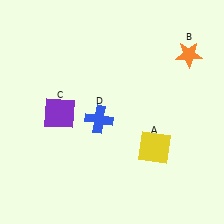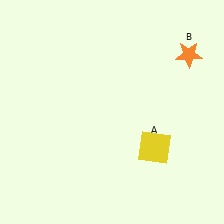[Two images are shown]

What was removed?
The purple square (C), the blue cross (D) were removed in Image 2.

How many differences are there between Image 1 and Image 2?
There are 2 differences between the two images.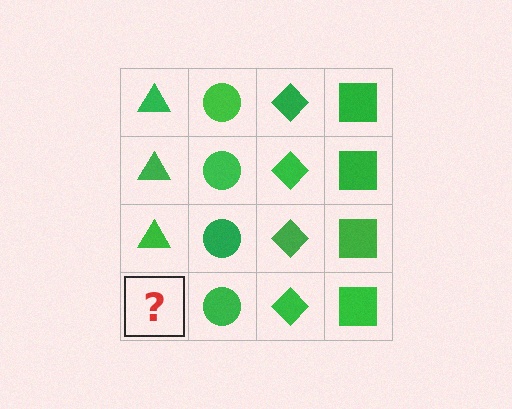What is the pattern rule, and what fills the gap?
The rule is that each column has a consistent shape. The gap should be filled with a green triangle.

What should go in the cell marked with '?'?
The missing cell should contain a green triangle.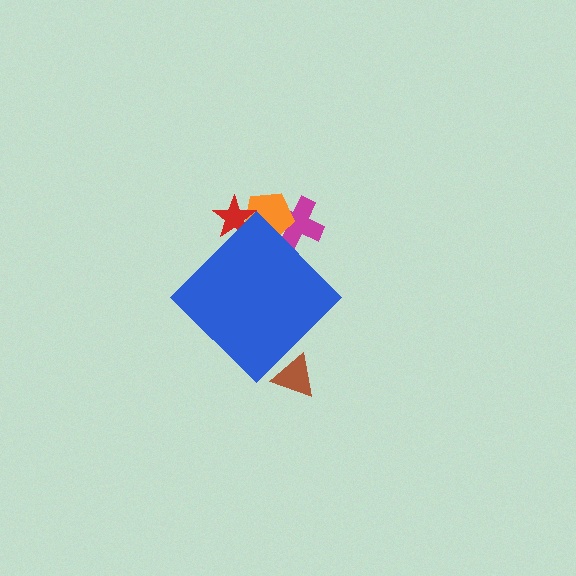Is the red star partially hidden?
Yes, the red star is partially hidden behind the blue diamond.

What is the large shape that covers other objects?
A blue diamond.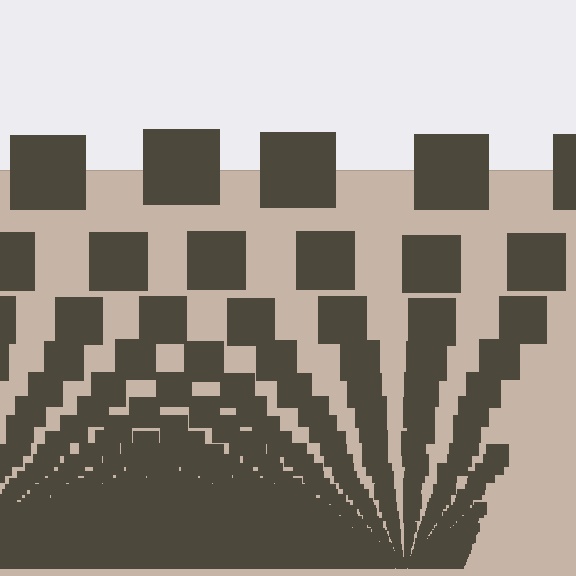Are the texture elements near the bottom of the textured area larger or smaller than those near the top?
Smaller. The gradient is inverted — elements near the bottom are smaller and denser.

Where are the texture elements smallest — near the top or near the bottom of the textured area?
Near the bottom.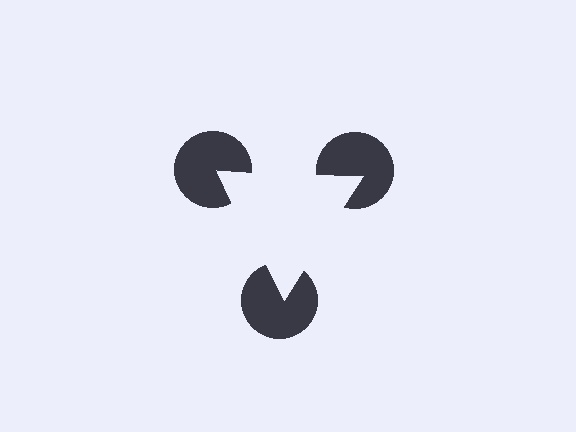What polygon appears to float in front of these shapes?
An illusory triangle — its edges are inferred from the aligned wedge cuts in the pac-man discs, not physically drawn.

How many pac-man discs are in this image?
There are 3 — one at each vertex of the illusory triangle.